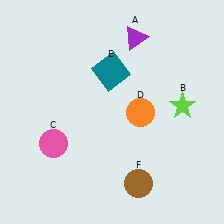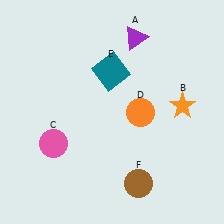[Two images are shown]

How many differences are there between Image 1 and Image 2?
There is 1 difference between the two images.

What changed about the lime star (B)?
In Image 1, B is lime. In Image 2, it changed to orange.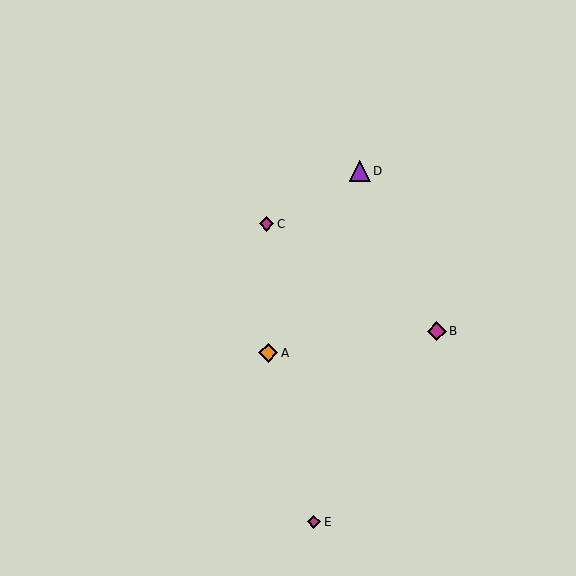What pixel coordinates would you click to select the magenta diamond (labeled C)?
Click at (267, 224) to select the magenta diamond C.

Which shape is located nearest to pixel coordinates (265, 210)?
The magenta diamond (labeled C) at (267, 224) is nearest to that location.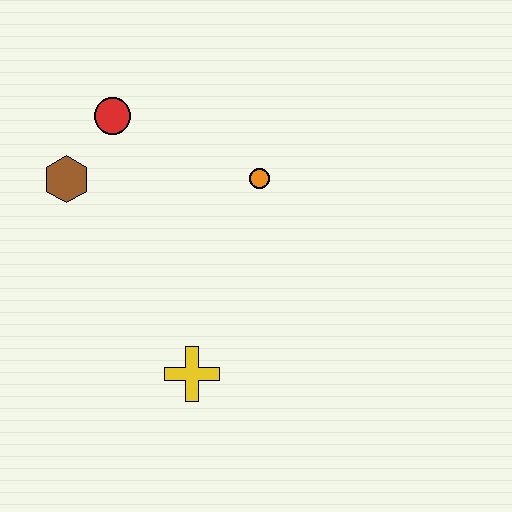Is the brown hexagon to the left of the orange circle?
Yes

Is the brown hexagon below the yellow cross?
No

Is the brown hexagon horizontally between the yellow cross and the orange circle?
No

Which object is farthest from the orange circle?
The yellow cross is farthest from the orange circle.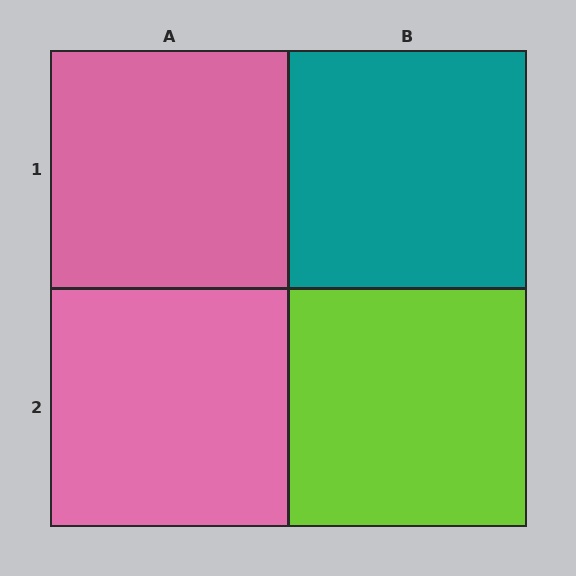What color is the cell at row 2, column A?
Pink.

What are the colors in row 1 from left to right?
Pink, teal.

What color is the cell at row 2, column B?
Lime.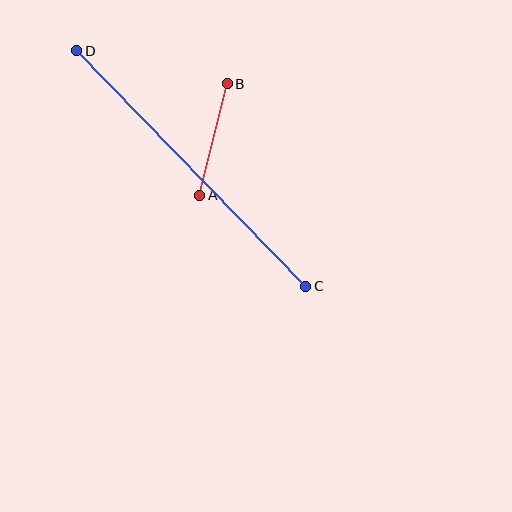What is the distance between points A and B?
The distance is approximately 115 pixels.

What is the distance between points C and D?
The distance is approximately 329 pixels.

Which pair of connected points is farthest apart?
Points C and D are farthest apart.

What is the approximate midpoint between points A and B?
The midpoint is at approximately (213, 139) pixels.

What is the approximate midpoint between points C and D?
The midpoint is at approximately (191, 169) pixels.